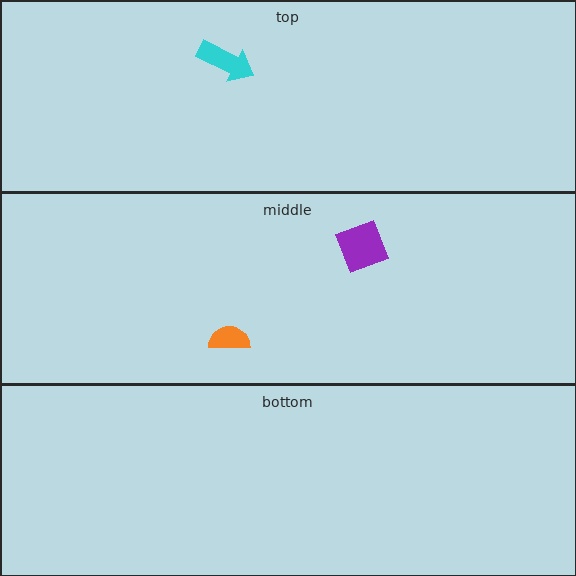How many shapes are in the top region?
1.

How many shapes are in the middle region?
2.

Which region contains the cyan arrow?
The top region.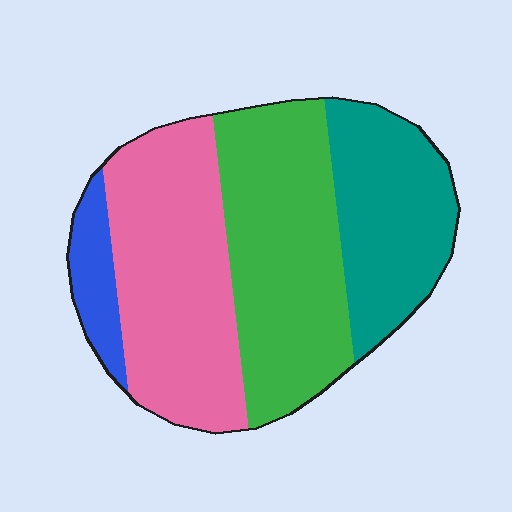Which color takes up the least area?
Blue, at roughly 5%.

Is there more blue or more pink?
Pink.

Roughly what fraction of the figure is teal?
Teal covers about 25% of the figure.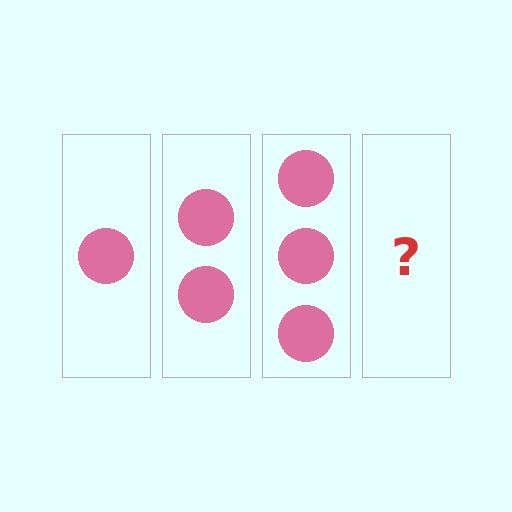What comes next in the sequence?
The next element should be 4 circles.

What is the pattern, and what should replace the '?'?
The pattern is that each step adds one more circle. The '?' should be 4 circles.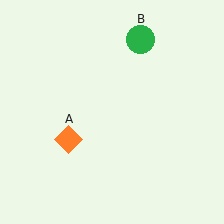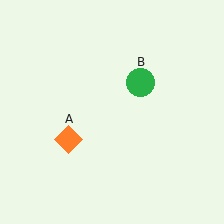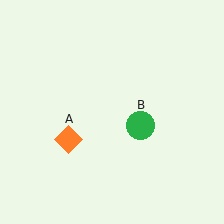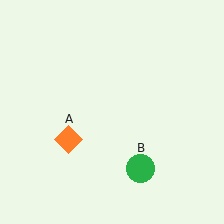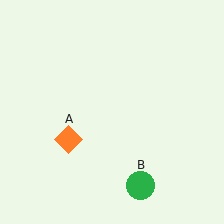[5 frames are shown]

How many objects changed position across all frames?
1 object changed position: green circle (object B).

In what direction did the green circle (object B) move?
The green circle (object B) moved down.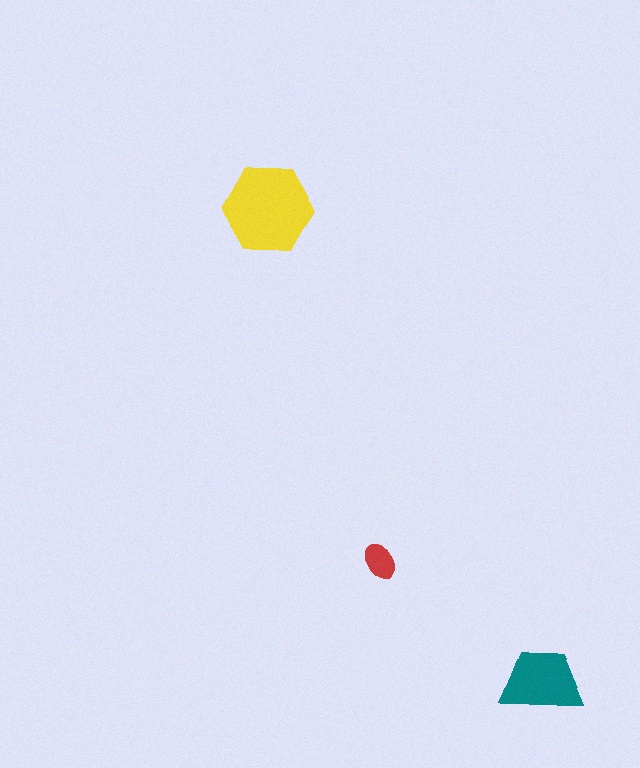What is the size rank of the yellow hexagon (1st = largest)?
1st.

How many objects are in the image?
There are 3 objects in the image.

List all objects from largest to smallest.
The yellow hexagon, the teal trapezoid, the red ellipse.